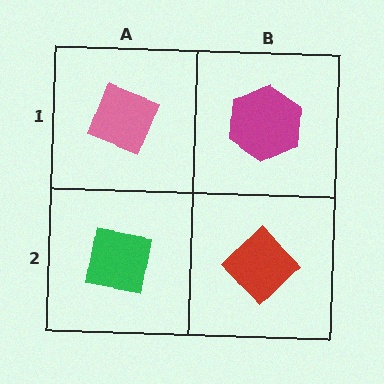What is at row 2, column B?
A red diamond.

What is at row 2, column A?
A green square.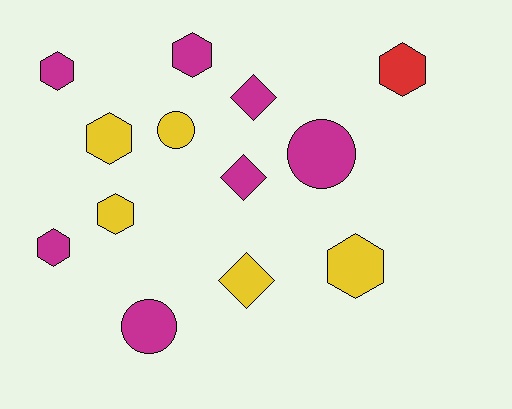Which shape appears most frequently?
Hexagon, with 7 objects.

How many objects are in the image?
There are 13 objects.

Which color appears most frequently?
Magenta, with 7 objects.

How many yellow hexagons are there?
There are 3 yellow hexagons.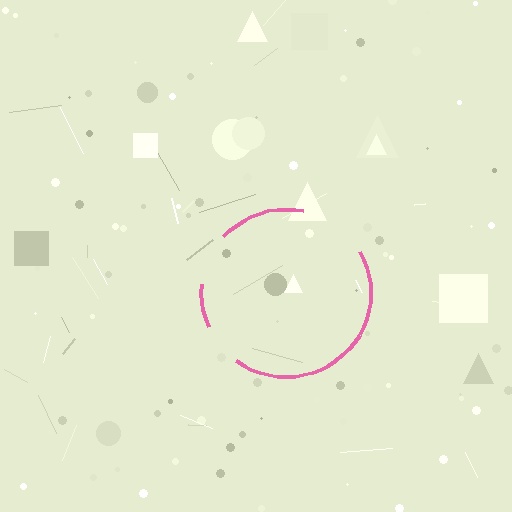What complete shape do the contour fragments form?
The contour fragments form a circle.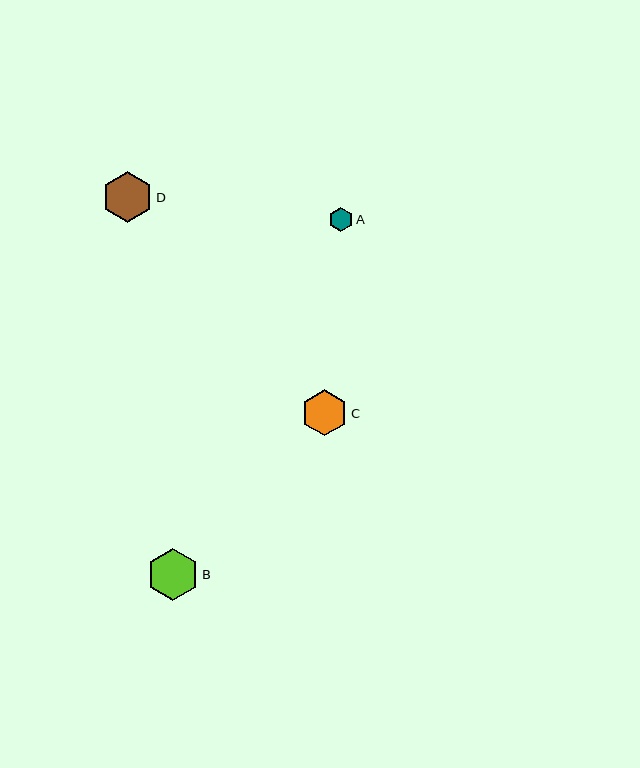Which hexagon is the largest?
Hexagon B is the largest with a size of approximately 52 pixels.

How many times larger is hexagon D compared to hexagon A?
Hexagon D is approximately 2.1 times the size of hexagon A.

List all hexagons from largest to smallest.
From largest to smallest: B, D, C, A.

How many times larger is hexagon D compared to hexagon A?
Hexagon D is approximately 2.1 times the size of hexagon A.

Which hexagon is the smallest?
Hexagon A is the smallest with a size of approximately 24 pixels.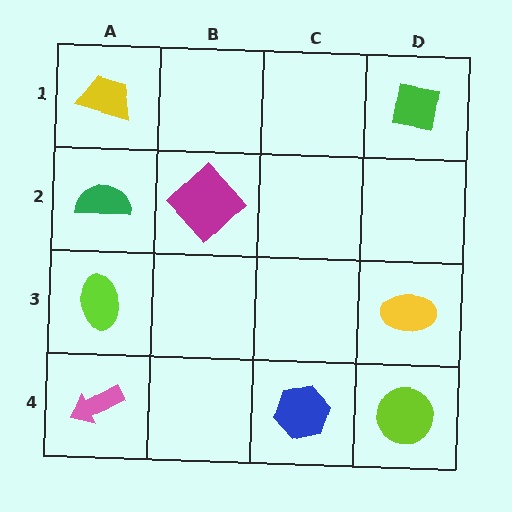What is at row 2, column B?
A magenta diamond.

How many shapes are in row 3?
2 shapes.